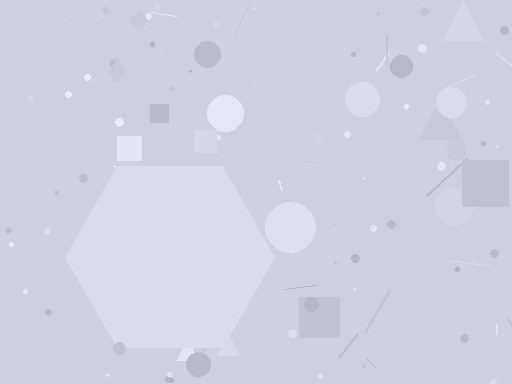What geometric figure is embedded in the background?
A hexagon is embedded in the background.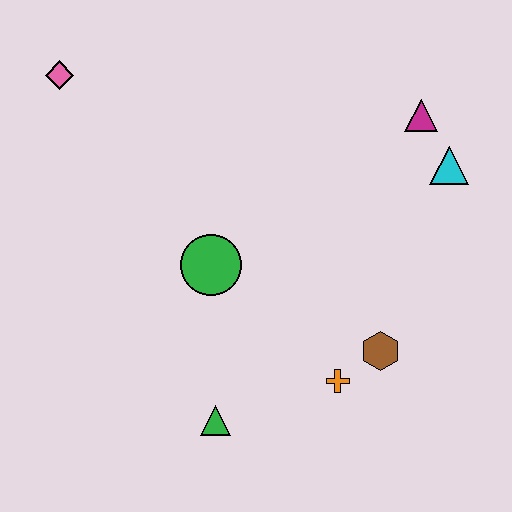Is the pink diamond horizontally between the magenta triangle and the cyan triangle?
No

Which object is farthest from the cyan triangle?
The pink diamond is farthest from the cyan triangle.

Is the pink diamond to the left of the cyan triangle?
Yes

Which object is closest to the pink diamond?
The green circle is closest to the pink diamond.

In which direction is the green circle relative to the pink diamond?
The green circle is below the pink diamond.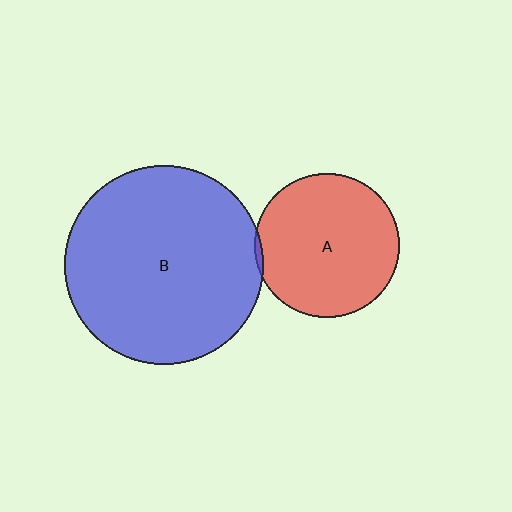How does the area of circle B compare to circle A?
Approximately 1.9 times.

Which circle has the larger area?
Circle B (blue).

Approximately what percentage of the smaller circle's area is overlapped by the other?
Approximately 5%.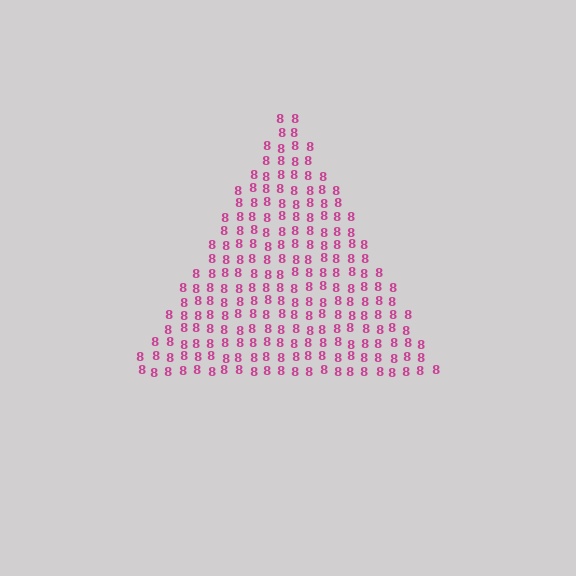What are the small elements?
The small elements are digit 8's.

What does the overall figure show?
The overall figure shows a triangle.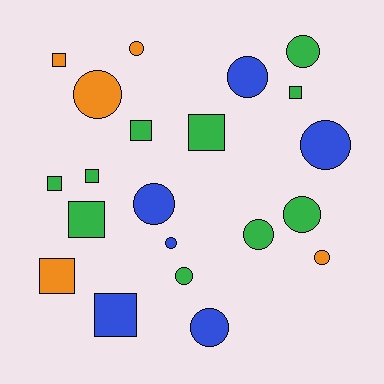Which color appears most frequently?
Green, with 10 objects.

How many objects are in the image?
There are 21 objects.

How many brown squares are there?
There are no brown squares.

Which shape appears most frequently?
Circle, with 12 objects.